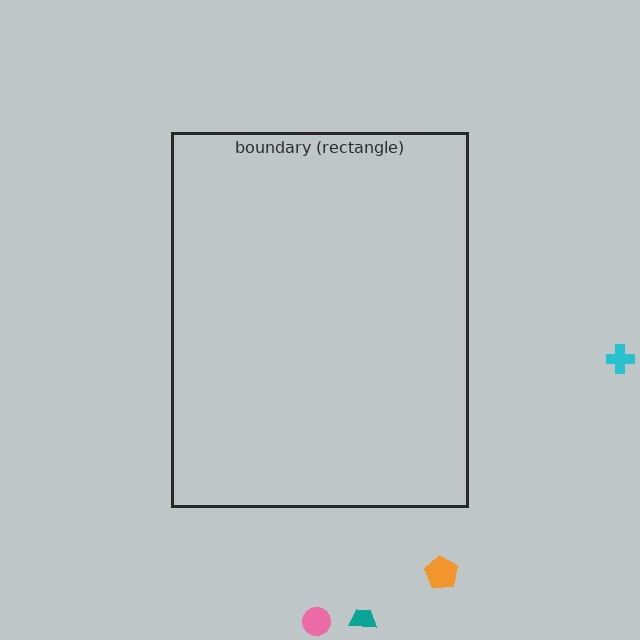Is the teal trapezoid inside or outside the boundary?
Outside.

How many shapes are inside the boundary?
0 inside, 4 outside.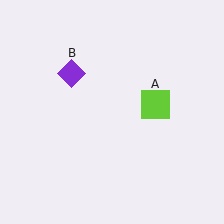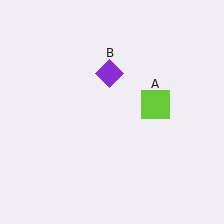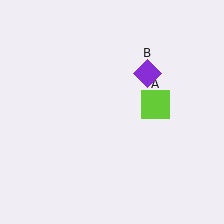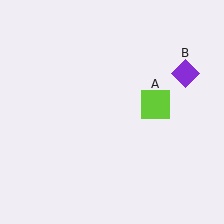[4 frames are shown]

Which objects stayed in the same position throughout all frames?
Lime square (object A) remained stationary.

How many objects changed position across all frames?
1 object changed position: purple diamond (object B).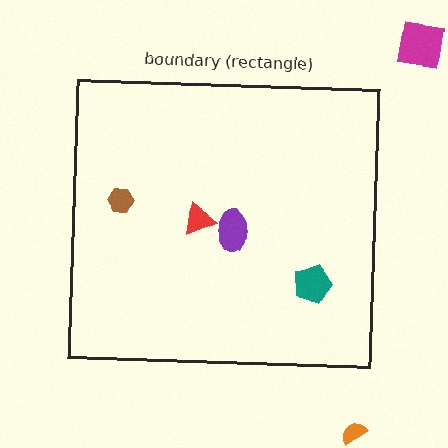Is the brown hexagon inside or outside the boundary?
Inside.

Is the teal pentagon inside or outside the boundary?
Inside.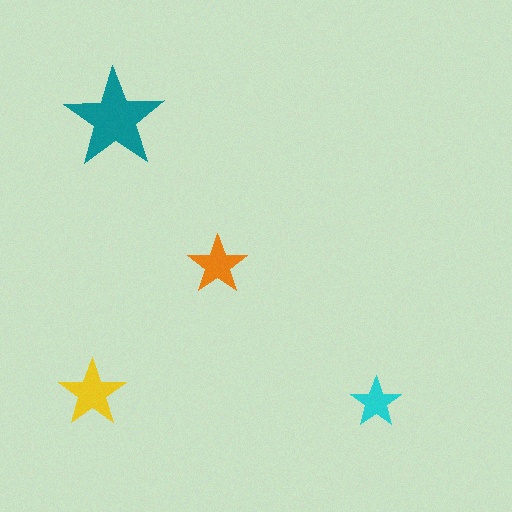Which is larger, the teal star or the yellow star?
The teal one.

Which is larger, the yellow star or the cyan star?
The yellow one.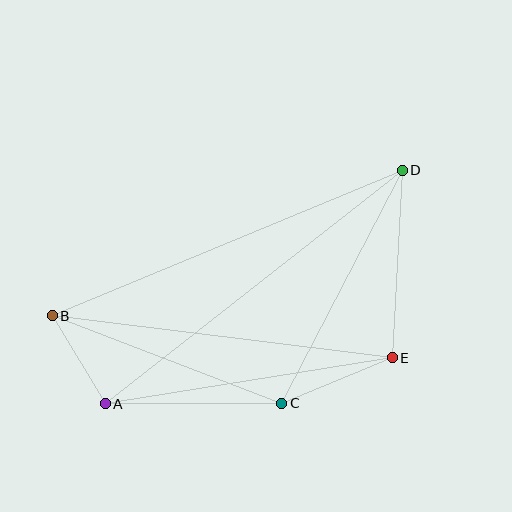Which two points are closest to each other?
Points A and B are closest to each other.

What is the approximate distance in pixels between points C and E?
The distance between C and E is approximately 120 pixels.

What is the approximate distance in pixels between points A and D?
The distance between A and D is approximately 378 pixels.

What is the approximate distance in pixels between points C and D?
The distance between C and D is approximately 262 pixels.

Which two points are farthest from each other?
Points B and D are farthest from each other.